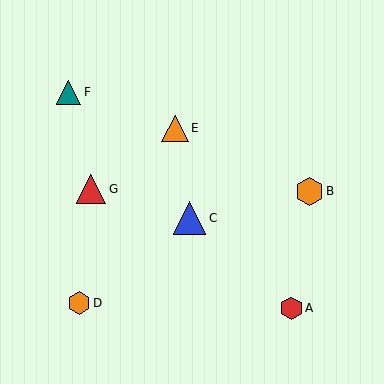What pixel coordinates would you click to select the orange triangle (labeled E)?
Click at (175, 128) to select the orange triangle E.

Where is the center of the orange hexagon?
The center of the orange hexagon is at (310, 191).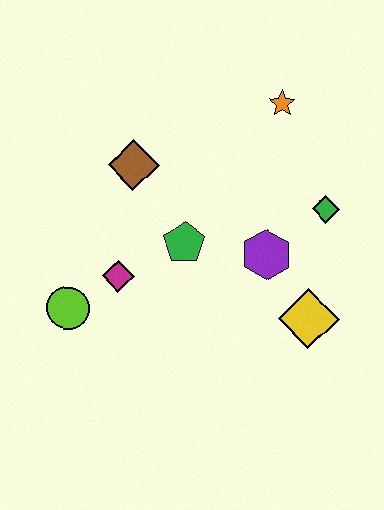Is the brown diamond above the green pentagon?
Yes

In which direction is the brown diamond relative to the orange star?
The brown diamond is to the left of the orange star.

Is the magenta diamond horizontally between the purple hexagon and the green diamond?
No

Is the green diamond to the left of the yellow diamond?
No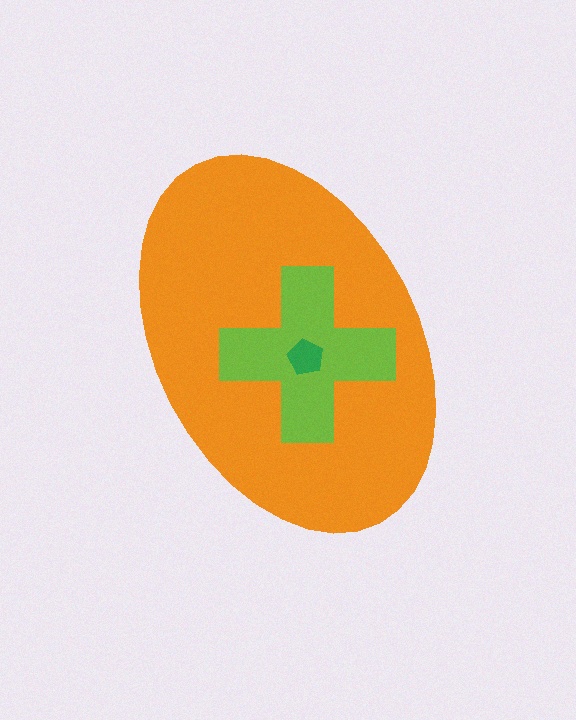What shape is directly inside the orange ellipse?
The lime cross.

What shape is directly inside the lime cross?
The green pentagon.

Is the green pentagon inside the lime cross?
Yes.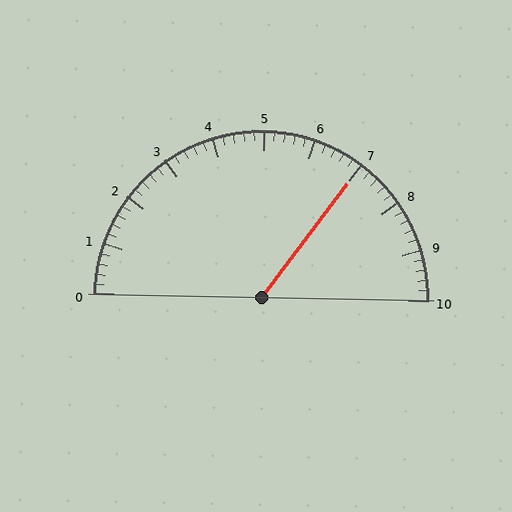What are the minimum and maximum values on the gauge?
The gauge ranges from 0 to 10.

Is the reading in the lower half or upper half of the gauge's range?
The reading is in the upper half of the range (0 to 10).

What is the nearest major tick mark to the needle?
The nearest major tick mark is 7.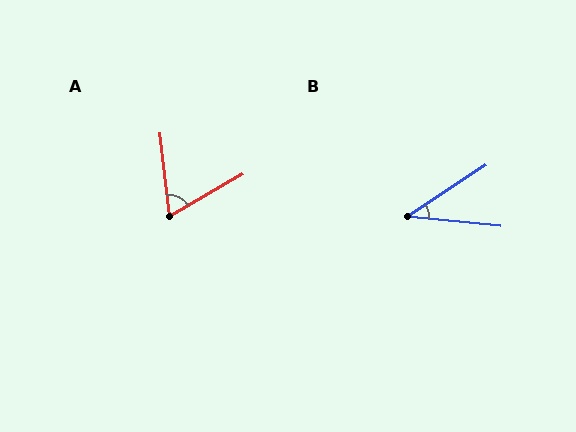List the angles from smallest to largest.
B (39°), A (66°).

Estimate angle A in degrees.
Approximately 66 degrees.